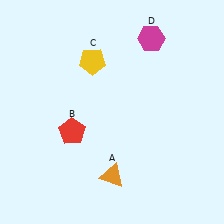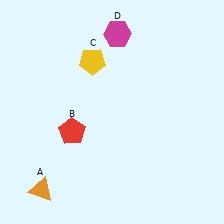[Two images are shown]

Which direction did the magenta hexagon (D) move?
The magenta hexagon (D) moved left.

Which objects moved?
The objects that moved are: the orange triangle (A), the magenta hexagon (D).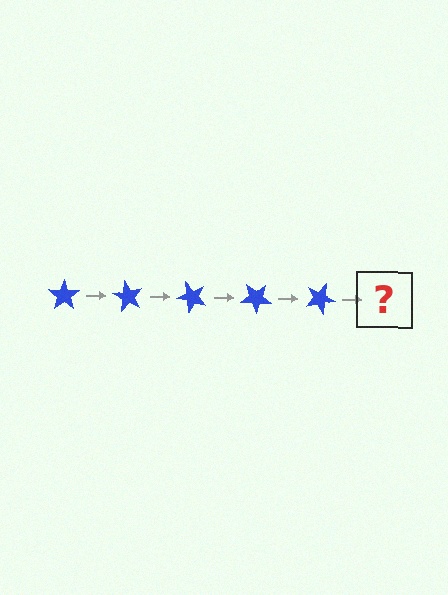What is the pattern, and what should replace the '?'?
The pattern is that the star rotates 60 degrees each step. The '?' should be a blue star rotated 300 degrees.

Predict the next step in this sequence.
The next step is a blue star rotated 300 degrees.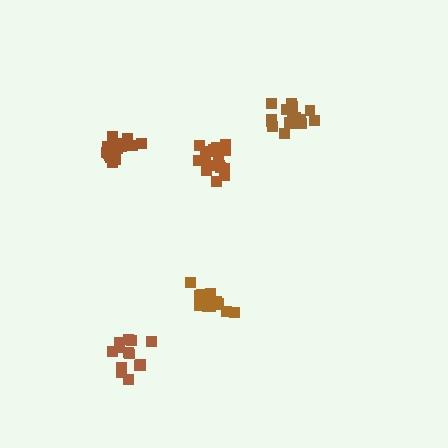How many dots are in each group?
Group 1: 15 dots, Group 2: 15 dots, Group 3: 17 dots, Group 4: 15 dots, Group 5: 16 dots (78 total).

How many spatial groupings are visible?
There are 5 spatial groupings.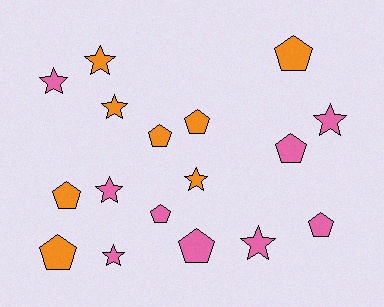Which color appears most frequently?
Pink, with 9 objects.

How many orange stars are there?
There are 3 orange stars.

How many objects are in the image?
There are 17 objects.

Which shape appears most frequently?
Pentagon, with 9 objects.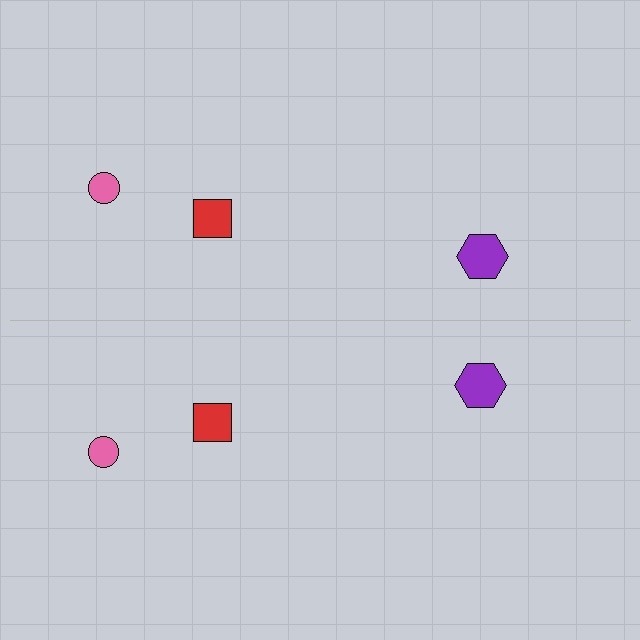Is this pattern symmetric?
Yes, this pattern has bilateral (reflection) symmetry.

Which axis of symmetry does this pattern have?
The pattern has a horizontal axis of symmetry running through the center of the image.